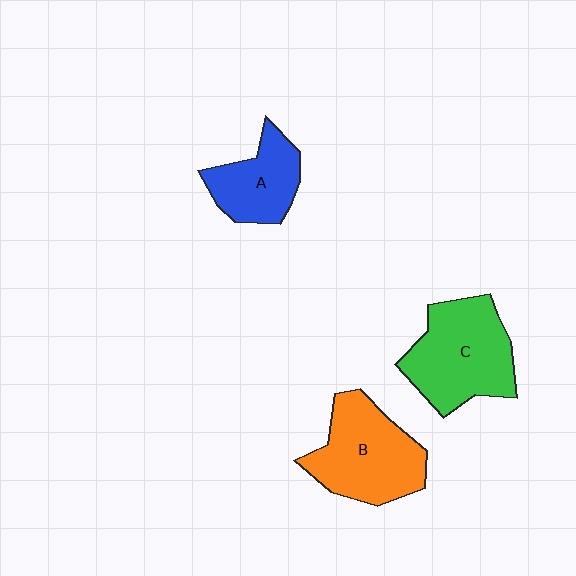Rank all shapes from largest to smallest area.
From largest to smallest: C (green), B (orange), A (blue).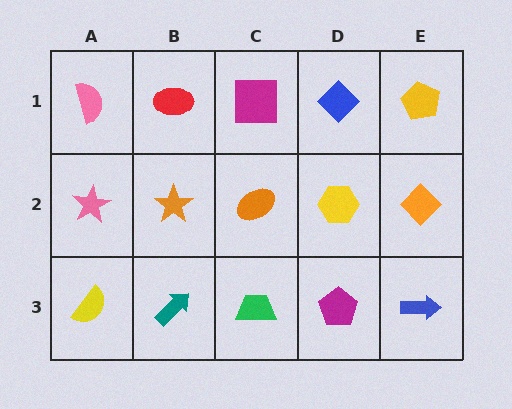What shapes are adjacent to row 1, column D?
A yellow hexagon (row 2, column D), a magenta square (row 1, column C), a yellow pentagon (row 1, column E).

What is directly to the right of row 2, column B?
An orange ellipse.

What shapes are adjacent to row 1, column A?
A pink star (row 2, column A), a red ellipse (row 1, column B).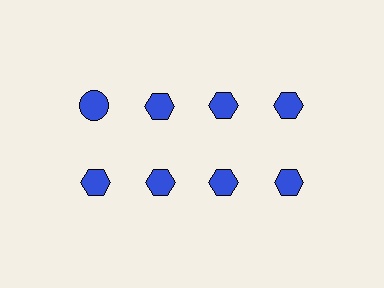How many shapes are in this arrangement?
There are 8 shapes arranged in a grid pattern.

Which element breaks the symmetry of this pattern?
The blue circle in the top row, leftmost column breaks the symmetry. All other shapes are blue hexagons.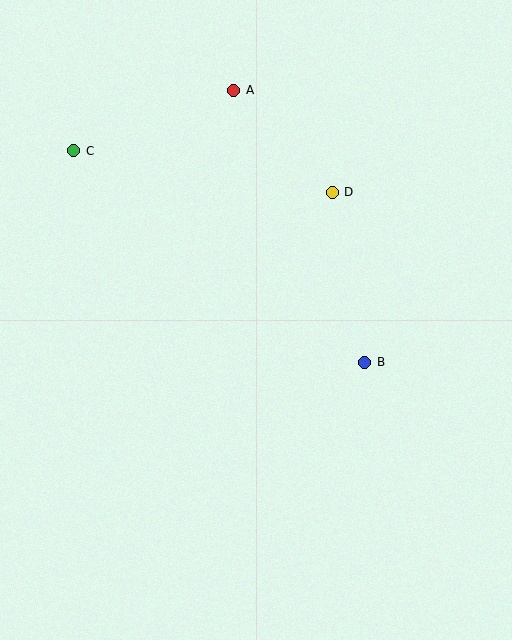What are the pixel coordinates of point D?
Point D is at (332, 192).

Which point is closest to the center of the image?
Point B at (365, 362) is closest to the center.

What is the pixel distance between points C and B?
The distance between C and B is 360 pixels.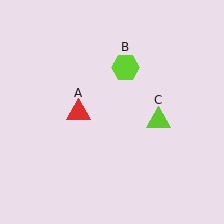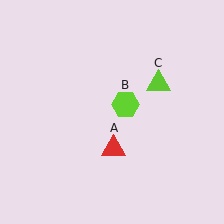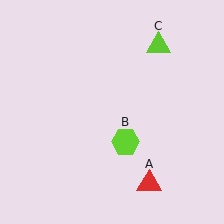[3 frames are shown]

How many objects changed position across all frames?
3 objects changed position: red triangle (object A), lime hexagon (object B), lime triangle (object C).